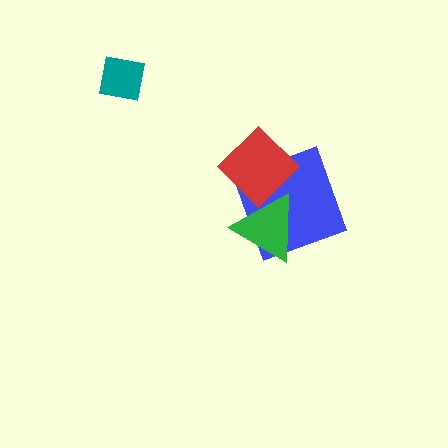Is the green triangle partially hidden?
Yes, it is partially covered by another shape.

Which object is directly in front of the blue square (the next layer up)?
The green triangle is directly in front of the blue square.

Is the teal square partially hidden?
No, no other shape covers it.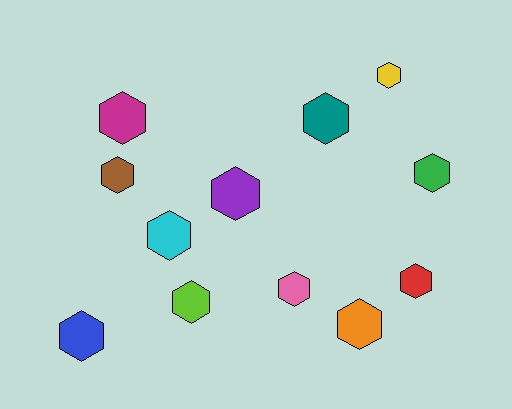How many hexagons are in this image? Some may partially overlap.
There are 12 hexagons.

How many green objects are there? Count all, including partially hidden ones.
There is 1 green object.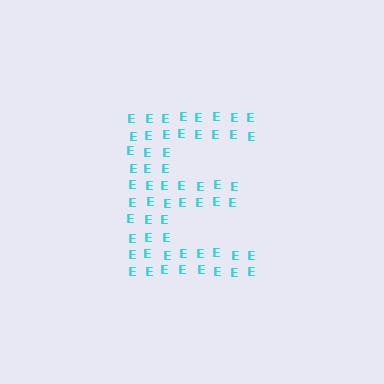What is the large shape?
The large shape is the letter E.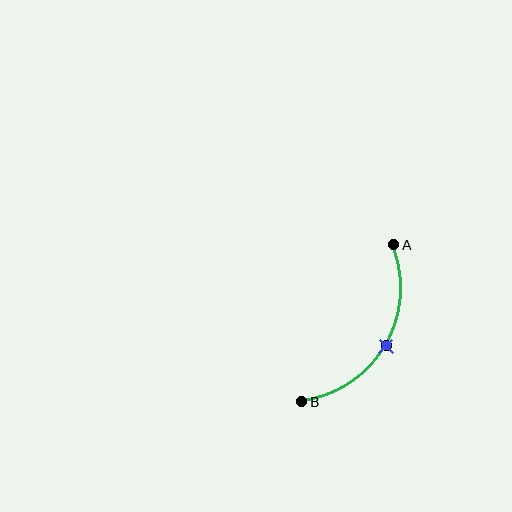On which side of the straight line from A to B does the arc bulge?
The arc bulges to the right of the straight line connecting A and B.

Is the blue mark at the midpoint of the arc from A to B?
Yes. The blue mark lies on the arc at equal arc-length from both A and B — it is the arc midpoint.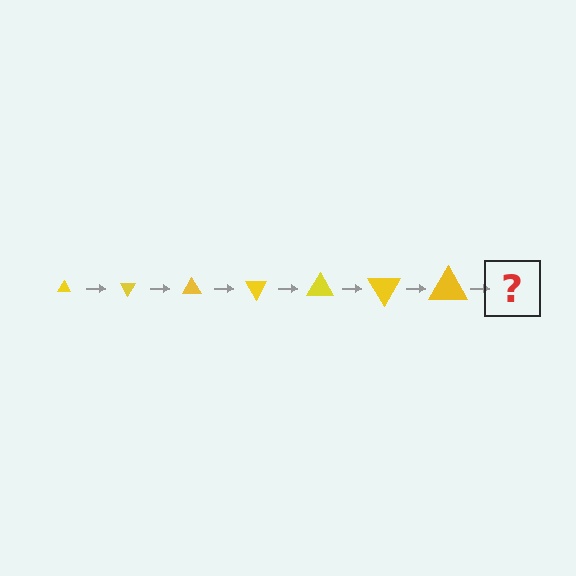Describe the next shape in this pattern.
It should be a triangle, larger than the previous one and rotated 420 degrees from the start.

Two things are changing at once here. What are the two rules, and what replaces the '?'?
The two rules are that the triangle grows larger each step and it rotates 60 degrees each step. The '?' should be a triangle, larger than the previous one and rotated 420 degrees from the start.